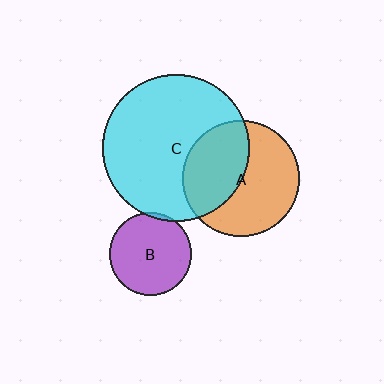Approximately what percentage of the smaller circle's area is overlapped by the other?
Approximately 45%.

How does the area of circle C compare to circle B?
Approximately 3.2 times.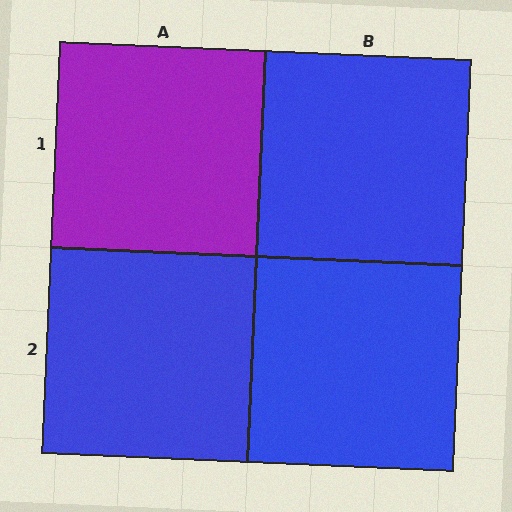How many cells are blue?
3 cells are blue.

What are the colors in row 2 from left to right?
Blue, blue.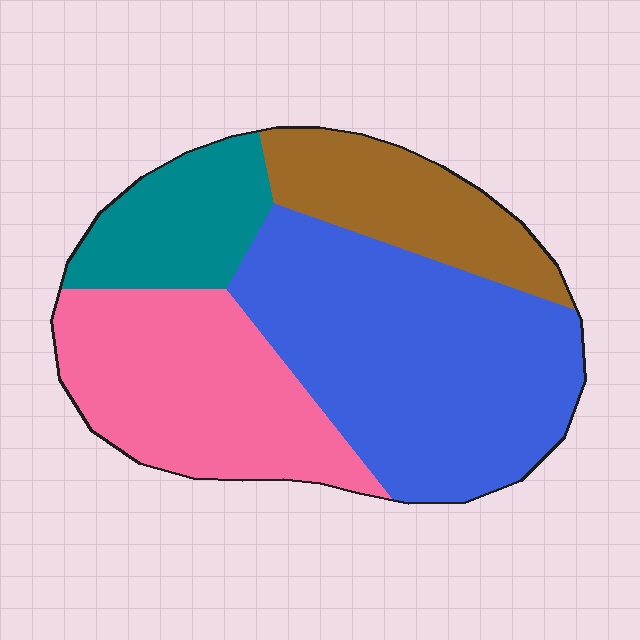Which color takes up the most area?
Blue, at roughly 40%.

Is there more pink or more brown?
Pink.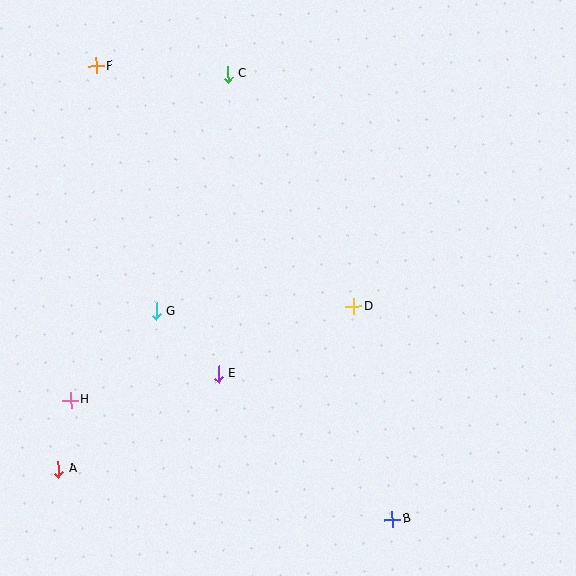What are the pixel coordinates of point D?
Point D is at (354, 307).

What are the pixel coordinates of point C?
Point C is at (228, 74).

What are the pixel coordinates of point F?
Point F is at (96, 66).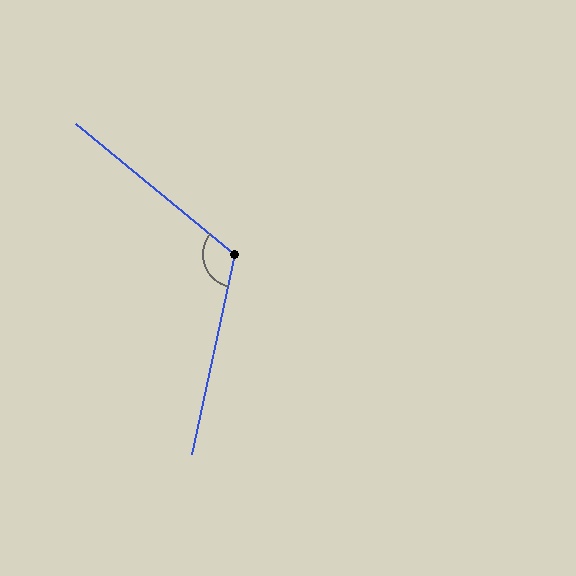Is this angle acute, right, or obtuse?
It is obtuse.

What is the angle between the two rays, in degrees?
Approximately 117 degrees.